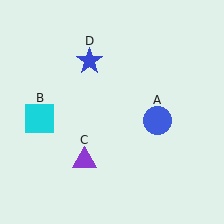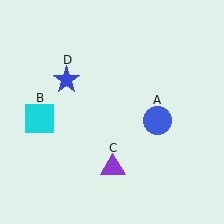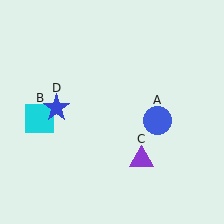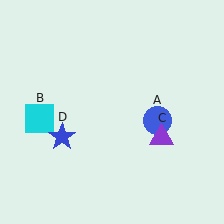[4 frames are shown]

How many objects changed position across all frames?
2 objects changed position: purple triangle (object C), blue star (object D).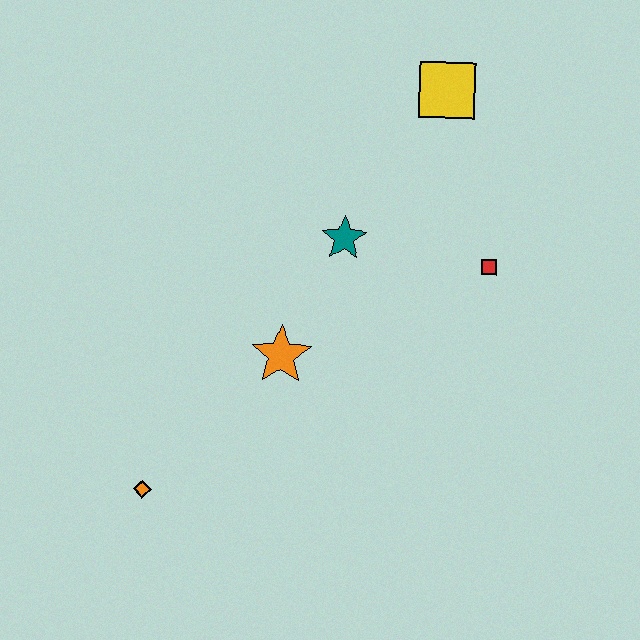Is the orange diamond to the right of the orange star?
No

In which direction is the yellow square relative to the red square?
The yellow square is above the red square.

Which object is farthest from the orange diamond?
The yellow square is farthest from the orange diamond.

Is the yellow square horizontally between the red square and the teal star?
Yes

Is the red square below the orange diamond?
No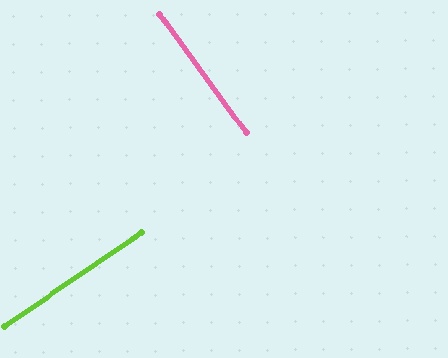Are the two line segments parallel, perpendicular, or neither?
Perpendicular — they meet at approximately 88°.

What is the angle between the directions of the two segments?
Approximately 88 degrees.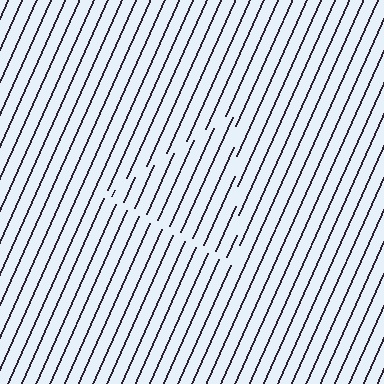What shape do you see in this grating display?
An illusory triangle. The interior of the shape contains the same grating, shifted by half a period — the contour is defined by the phase discontinuity where line-ends from the inner and outer gratings abut.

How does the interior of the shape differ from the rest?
The interior of the shape contains the same grating, shifted by half a period — the contour is defined by the phase discontinuity where line-ends from the inner and outer gratings abut.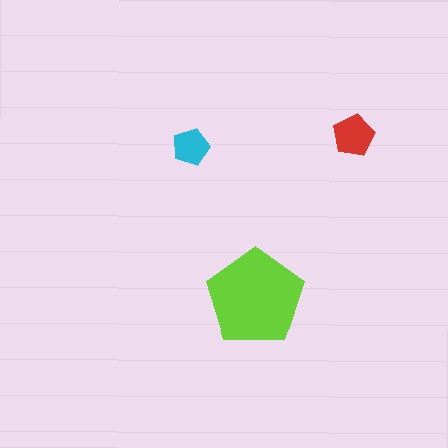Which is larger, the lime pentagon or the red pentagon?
The lime one.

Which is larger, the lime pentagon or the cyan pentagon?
The lime one.